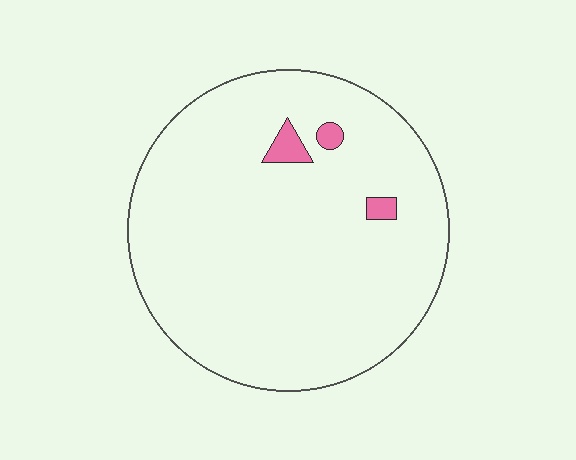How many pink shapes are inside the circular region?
3.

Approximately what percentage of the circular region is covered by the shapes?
Approximately 5%.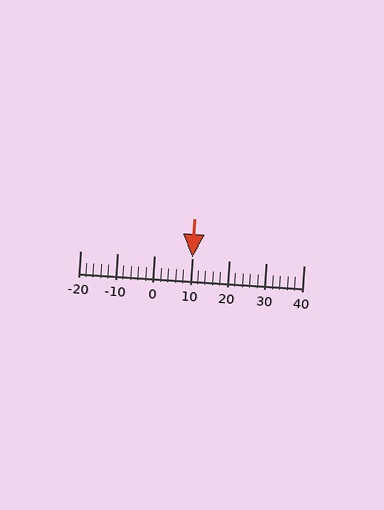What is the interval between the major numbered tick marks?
The major tick marks are spaced 10 units apart.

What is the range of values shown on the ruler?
The ruler shows values from -20 to 40.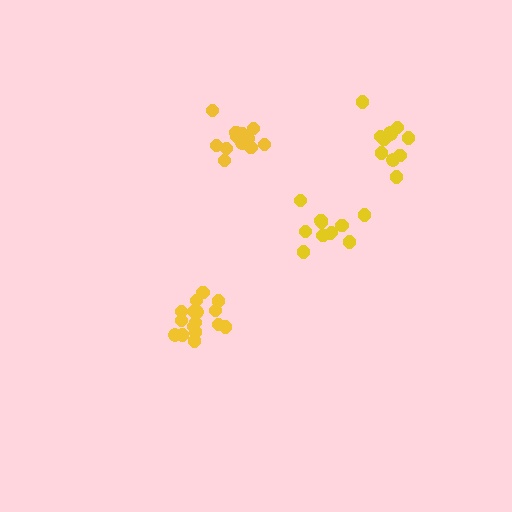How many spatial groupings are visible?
There are 4 spatial groupings.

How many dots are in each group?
Group 1: 12 dots, Group 2: 11 dots, Group 3: 12 dots, Group 4: 16 dots (51 total).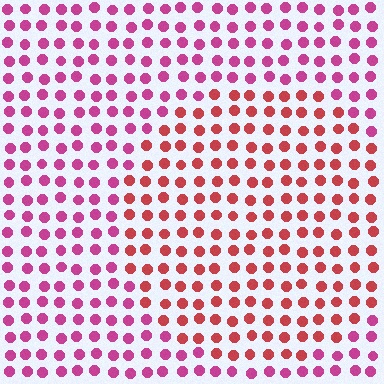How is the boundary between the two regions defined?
The boundary is defined purely by a slight shift in hue (about 34 degrees). Spacing, size, and orientation are identical on both sides.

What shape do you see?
I see a circle.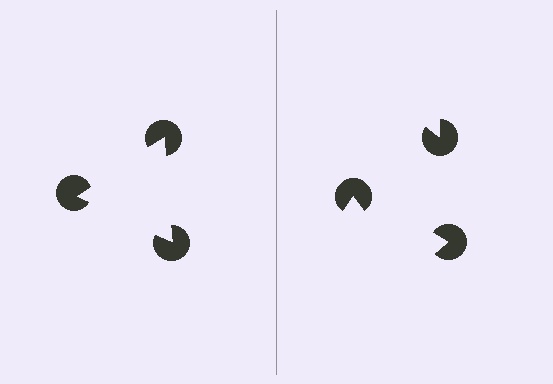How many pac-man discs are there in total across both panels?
6 — 3 on each side.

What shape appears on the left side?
An illusory triangle.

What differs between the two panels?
The pac-man discs are positioned identically on both sides; only the wedge orientations differ. On the left they align to a triangle; on the right they are misaligned.